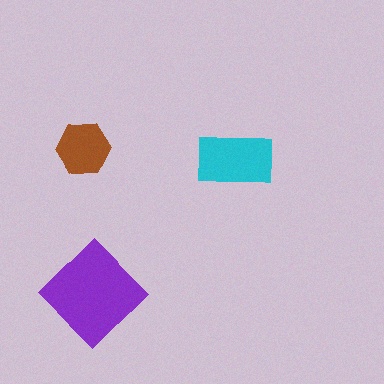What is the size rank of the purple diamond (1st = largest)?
1st.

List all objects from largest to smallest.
The purple diamond, the cyan rectangle, the brown hexagon.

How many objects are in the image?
There are 3 objects in the image.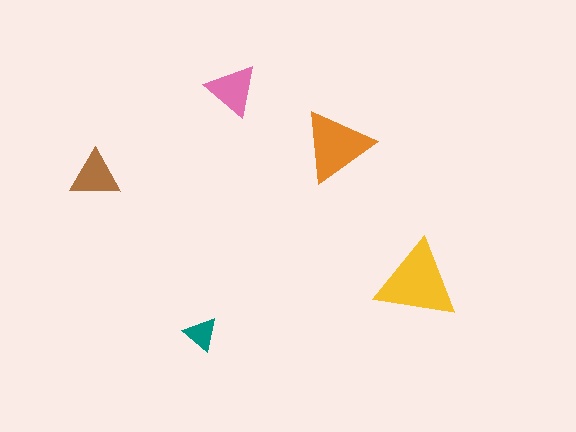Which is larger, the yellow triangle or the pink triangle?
The yellow one.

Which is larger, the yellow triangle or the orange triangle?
The yellow one.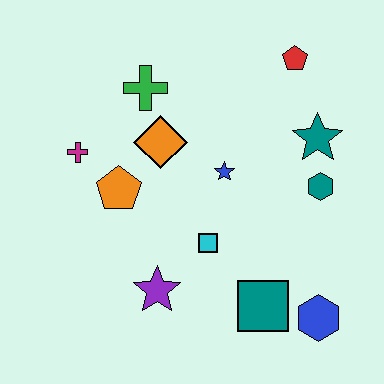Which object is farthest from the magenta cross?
The blue hexagon is farthest from the magenta cross.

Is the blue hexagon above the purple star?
No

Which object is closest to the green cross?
The orange diamond is closest to the green cross.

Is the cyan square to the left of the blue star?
Yes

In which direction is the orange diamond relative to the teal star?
The orange diamond is to the left of the teal star.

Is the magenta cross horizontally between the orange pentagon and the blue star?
No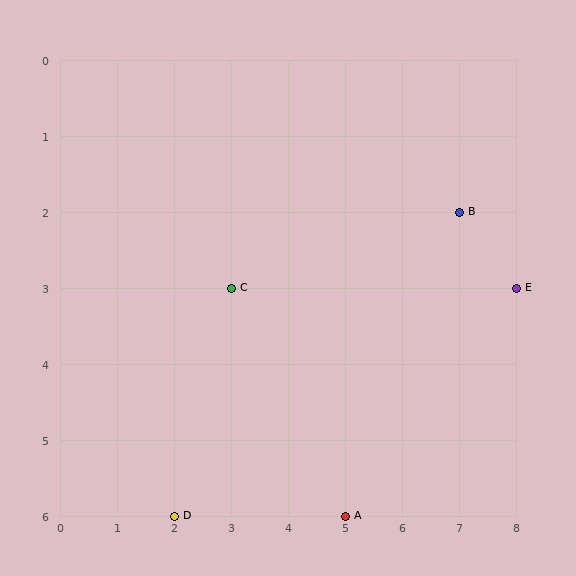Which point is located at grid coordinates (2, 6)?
Point D is at (2, 6).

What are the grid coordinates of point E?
Point E is at grid coordinates (8, 3).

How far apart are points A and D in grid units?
Points A and D are 3 columns apart.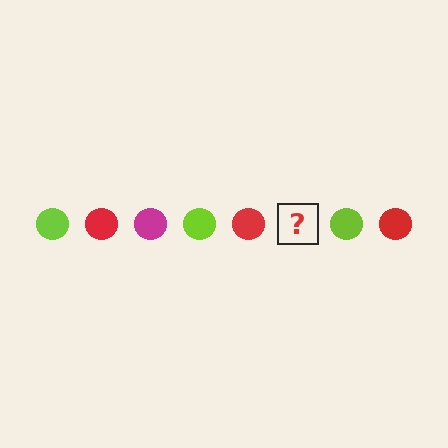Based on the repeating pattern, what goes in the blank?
The blank should be a magenta circle.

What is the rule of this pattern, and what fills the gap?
The rule is that the pattern cycles through lime, red, magenta circles. The gap should be filled with a magenta circle.